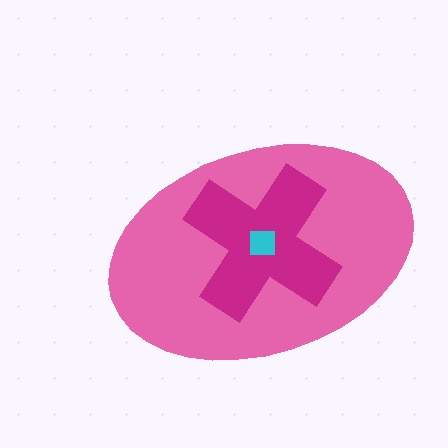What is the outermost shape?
The pink ellipse.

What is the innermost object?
The cyan square.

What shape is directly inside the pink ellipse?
The magenta cross.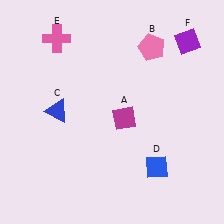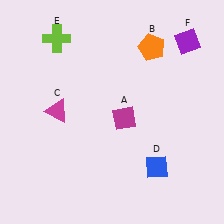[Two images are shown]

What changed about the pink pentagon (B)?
In Image 1, B is pink. In Image 2, it changed to orange.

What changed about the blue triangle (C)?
In Image 1, C is blue. In Image 2, it changed to magenta.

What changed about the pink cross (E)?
In Image 1, E is pink. In Image 2, it changed to lime.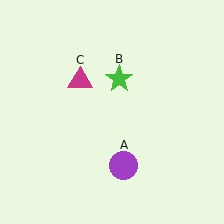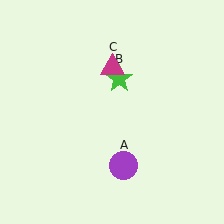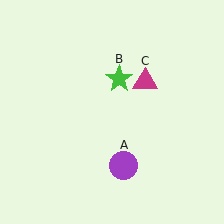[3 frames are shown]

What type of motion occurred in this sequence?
The magenta triangle (object C) rotated clockwise around the center of the scene.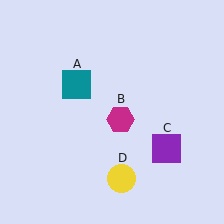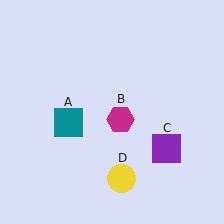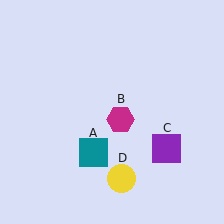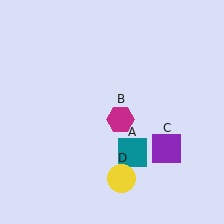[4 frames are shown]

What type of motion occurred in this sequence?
The teal square (object A) rotated counterclockwise around the center of the scene.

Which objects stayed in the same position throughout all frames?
Magenta hexagon (object B) and purple square (object C) and yellow circle (object D) remained stationary.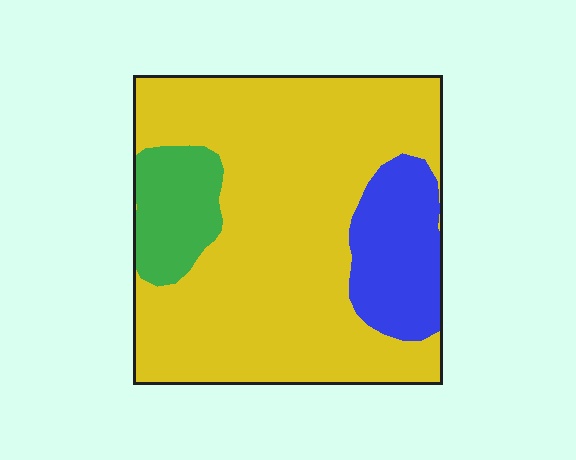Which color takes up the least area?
Green, at roughly 10%.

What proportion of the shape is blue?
Blue takes up about one sixth (1/6) of the shape.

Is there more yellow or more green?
Yellow.